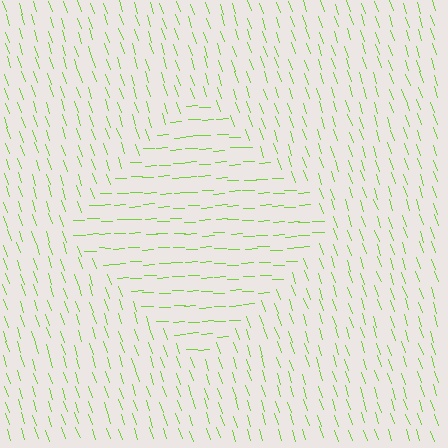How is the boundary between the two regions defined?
The boundary is defined purely by a change in line orientation (approximately 73 degrees difference). All lines are the same color and thickness.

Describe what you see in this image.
The image is filled with small lime line segments. A diamond region in the image has lines oriented differently from the surrounding lines, creating a visible texture boundary.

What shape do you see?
I see a diamond.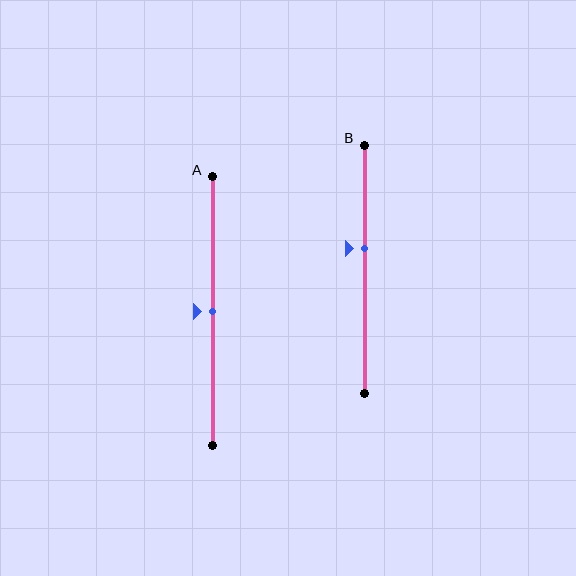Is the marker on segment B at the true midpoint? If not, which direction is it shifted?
No, the marker on segment B is shifted upward by about 9% of the segment length.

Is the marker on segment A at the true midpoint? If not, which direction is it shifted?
Yes, the marker on segment A is at the true midpoint.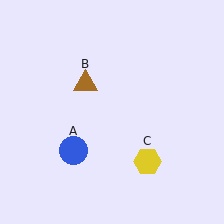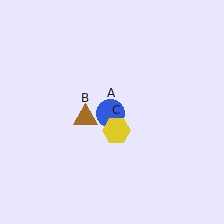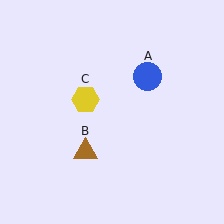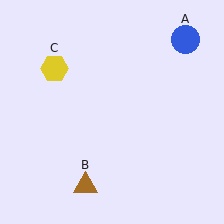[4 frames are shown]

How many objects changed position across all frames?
3 objects changed position: blue circle (object A), brown triangle (object B), yellow hexagon (object C).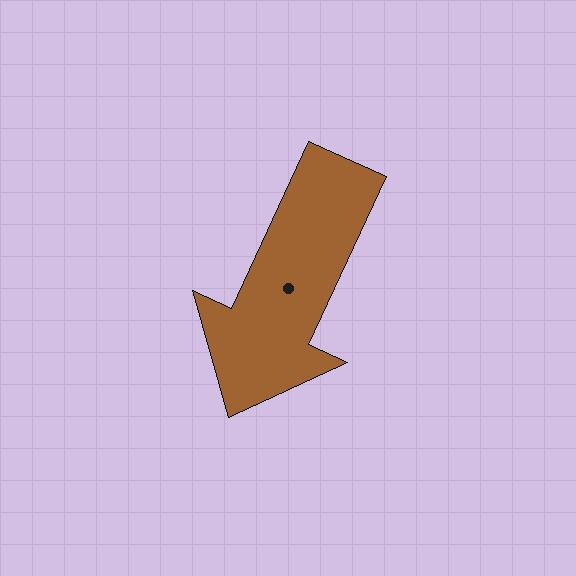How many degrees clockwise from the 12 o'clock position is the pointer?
Approximately 205 degrees.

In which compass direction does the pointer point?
Southwest.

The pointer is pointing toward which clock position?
Roughly 7 o'clock.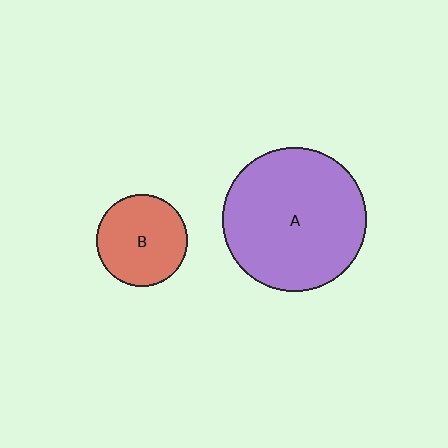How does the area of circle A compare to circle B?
Approximately 2.5 times.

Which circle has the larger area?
Circle A (purple).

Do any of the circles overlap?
No, none of the circles overlap.